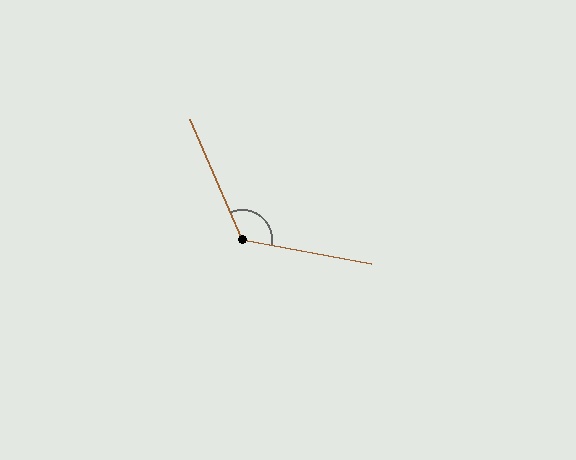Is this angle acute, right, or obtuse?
It is obtuse.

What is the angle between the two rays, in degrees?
Approximately 124 degrees.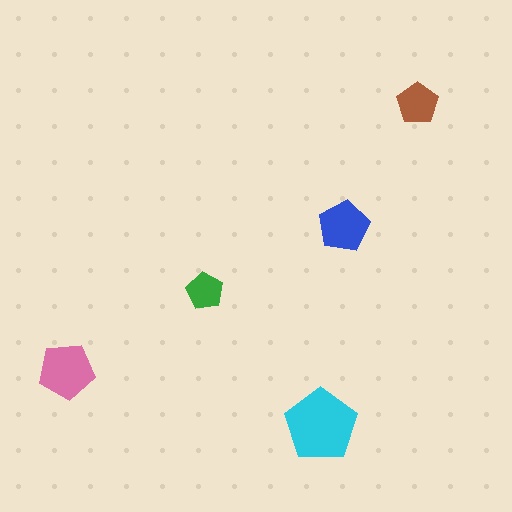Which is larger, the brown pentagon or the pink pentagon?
The pink one.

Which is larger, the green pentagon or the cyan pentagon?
The cyan one.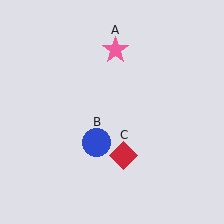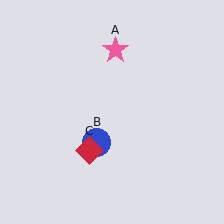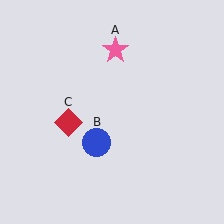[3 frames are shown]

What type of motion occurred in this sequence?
The red diamond (object C) rotated clockwise around the center of the scene.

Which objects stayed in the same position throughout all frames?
Pink star (object A) and blue circle (object B) remained stationary.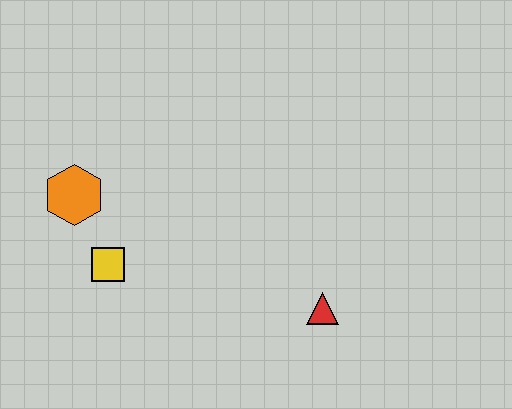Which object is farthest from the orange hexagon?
The red triangle is farthest from the orange hexagon.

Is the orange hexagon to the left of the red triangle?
Yes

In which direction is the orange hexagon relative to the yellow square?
The orange hexagon is above the yellow square.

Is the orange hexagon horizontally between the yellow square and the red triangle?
No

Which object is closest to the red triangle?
The yellow square is closest to the red triangle.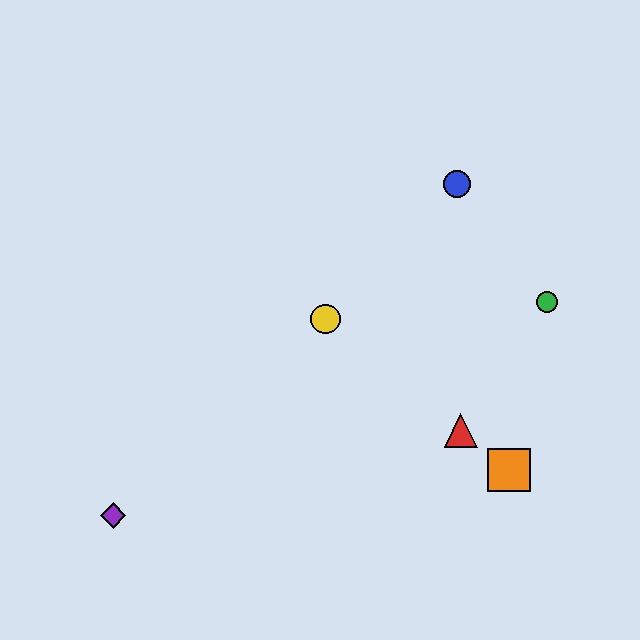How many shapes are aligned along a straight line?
3 shapes (the red triangle, the yellow circle, the orange square) are aligned along a straight line.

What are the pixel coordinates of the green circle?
The green circle is at (547, 302).